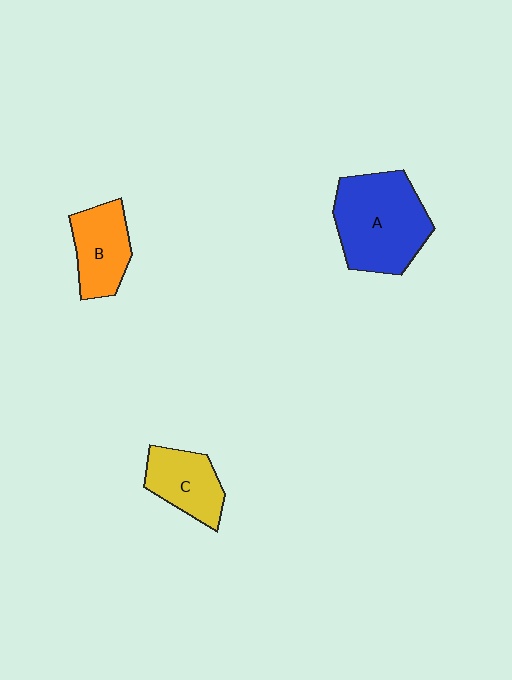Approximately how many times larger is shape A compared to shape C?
Approximately 1.8 times.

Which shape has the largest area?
Shape A (blue).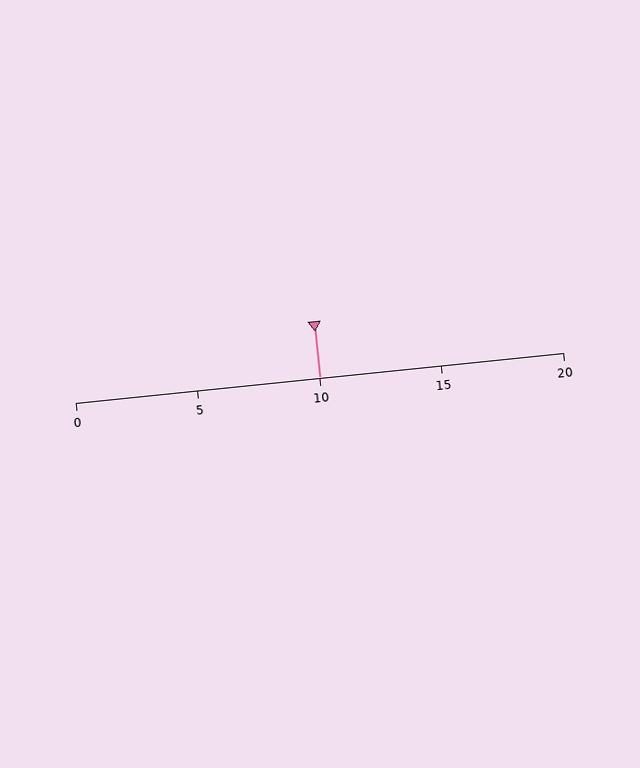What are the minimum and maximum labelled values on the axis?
The axis runs from 0 to 20.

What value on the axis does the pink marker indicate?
The marker indicates approximately 10.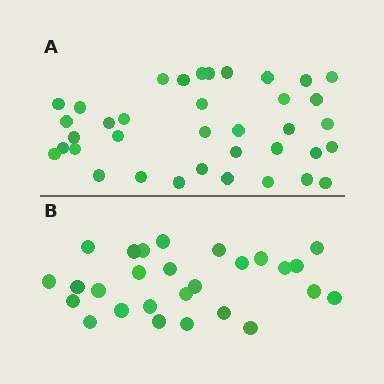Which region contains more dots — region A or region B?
Region A (the top region) has more dots.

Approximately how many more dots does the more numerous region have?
Region A has roughly 10 or so more dots than region B.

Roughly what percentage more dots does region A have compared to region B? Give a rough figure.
About 35% more.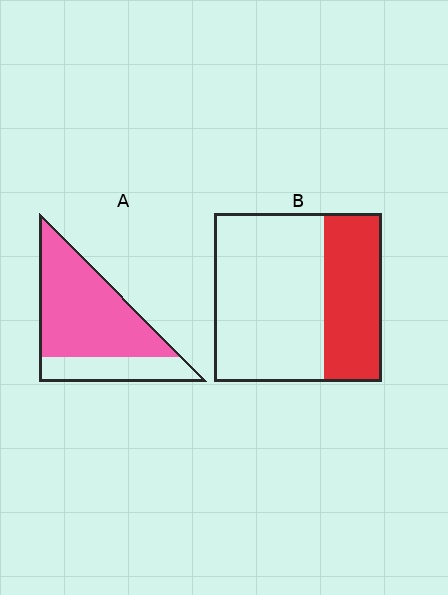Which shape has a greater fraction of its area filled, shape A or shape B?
Shape A.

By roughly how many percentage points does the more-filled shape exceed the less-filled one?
By roughly 40 percentage points (A over B).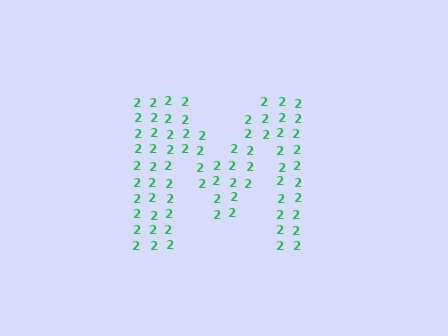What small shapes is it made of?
It is made of small digit 2's.